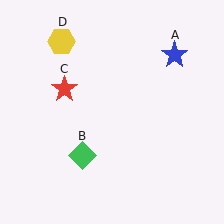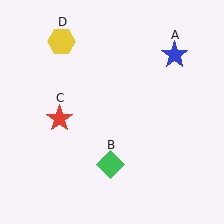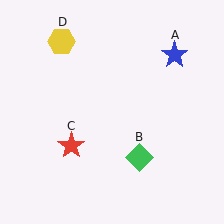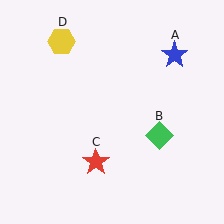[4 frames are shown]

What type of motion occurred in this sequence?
The green diamond (object B), red star (object C) rotated counterclockwise around the center of the scene.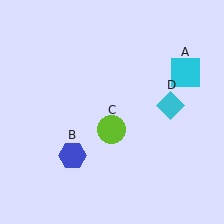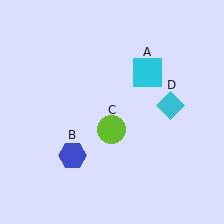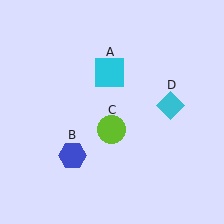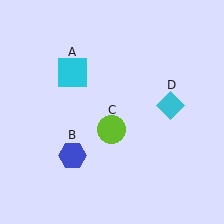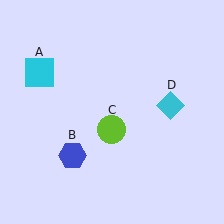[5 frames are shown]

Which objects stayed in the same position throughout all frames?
Blue hexagon (object B) and lime circle (object C) and cyan diamond (object D) remained stationary.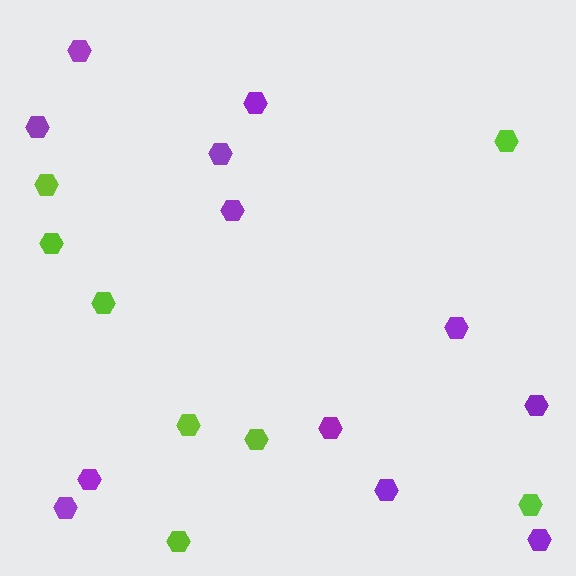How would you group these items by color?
There are 2 groups: one group of purple hexagons (12) and one group of lime hexagons (8).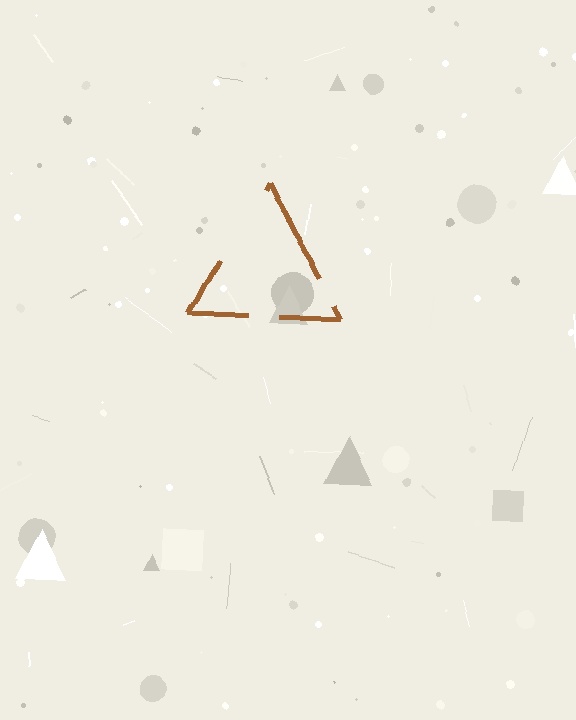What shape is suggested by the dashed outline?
The dashed outline suggests a triangle.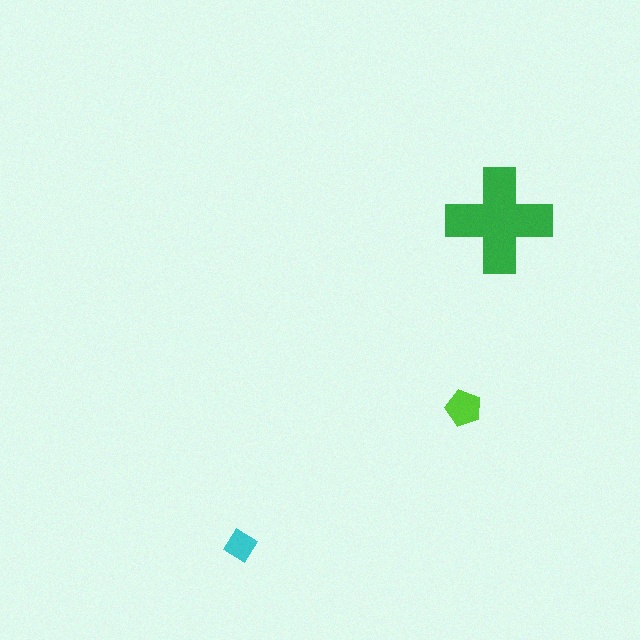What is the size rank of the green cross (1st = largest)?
1st.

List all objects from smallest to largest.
The cyan diamond, the lime pentagon, the green cross.